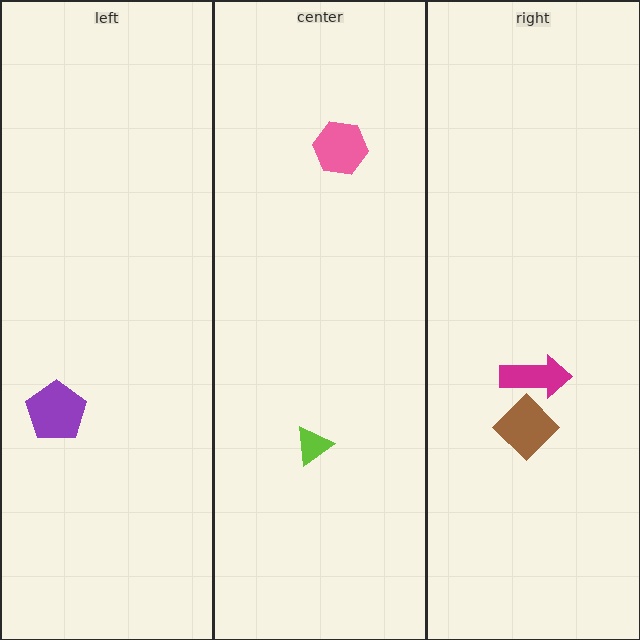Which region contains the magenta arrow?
The right region.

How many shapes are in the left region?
1.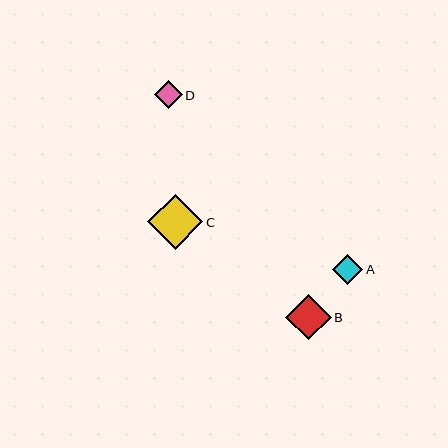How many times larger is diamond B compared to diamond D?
Diamond B is approximately 1.6 times the size of diamond D.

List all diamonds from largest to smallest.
From largest to smallest: C, B, A, D.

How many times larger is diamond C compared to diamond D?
Diamond C is approximately 2.0 times the size of diamond D.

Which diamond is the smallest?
Diamond D is the smallest with a size of approximately 28 pixels.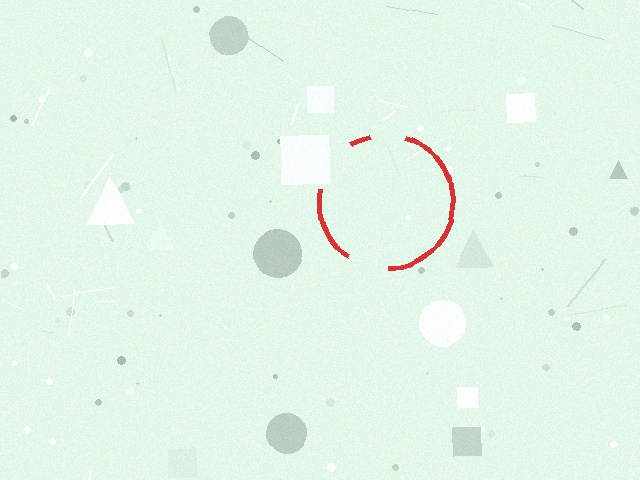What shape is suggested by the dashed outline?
The dashed outline suggests a circle.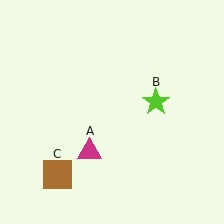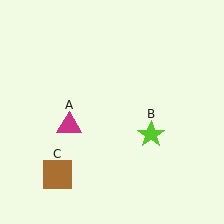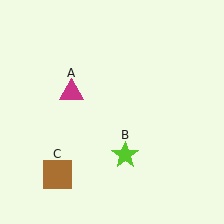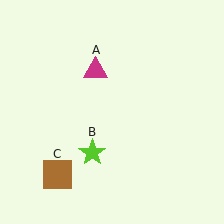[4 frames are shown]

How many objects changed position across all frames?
2 objects changed position: magenta triangle (object A), lime star (object B).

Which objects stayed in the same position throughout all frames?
Brown square (object C) remained stationary.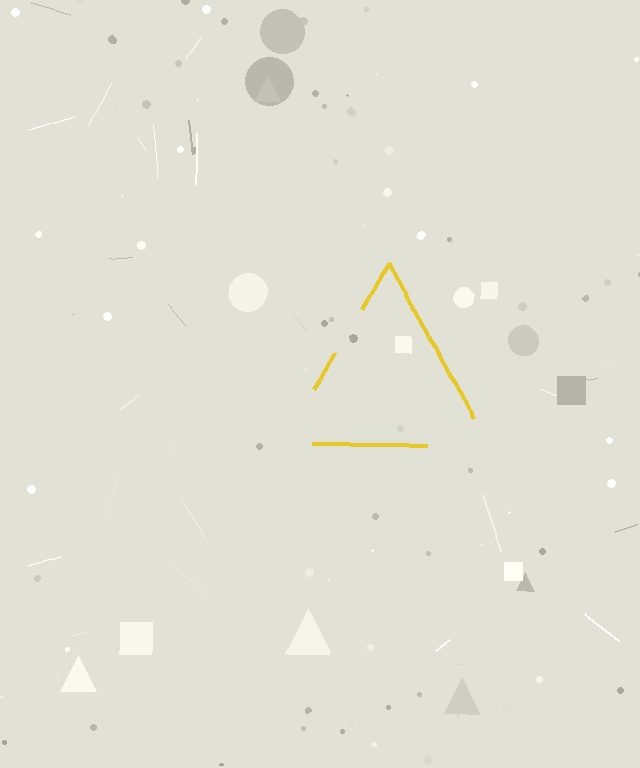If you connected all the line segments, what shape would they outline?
They would outline a triangle.